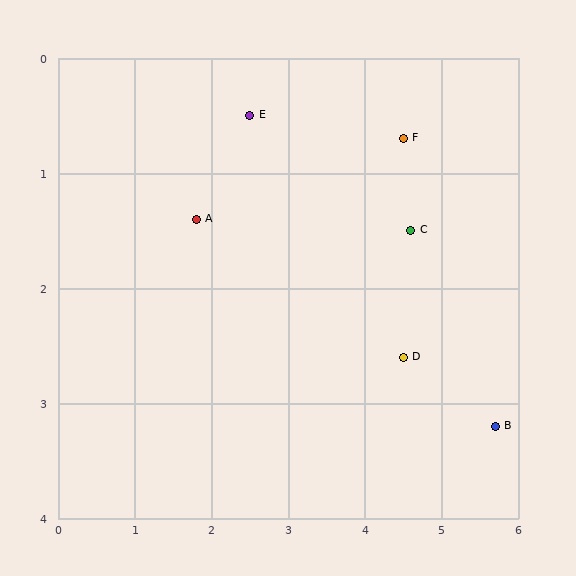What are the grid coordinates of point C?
Point C is at approximately (4.6, 1.5).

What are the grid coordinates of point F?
Point F is at approximately (4.5, 0.7).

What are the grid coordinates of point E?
Point E is at approximately (2.5, 0.5).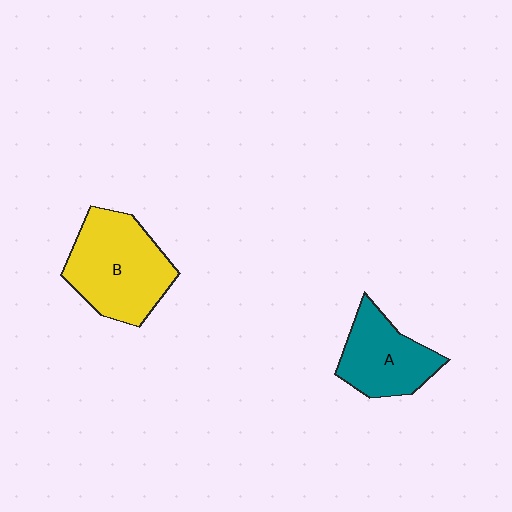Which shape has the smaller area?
Shape A (teal).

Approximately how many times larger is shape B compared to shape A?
Approximately 1.4 times.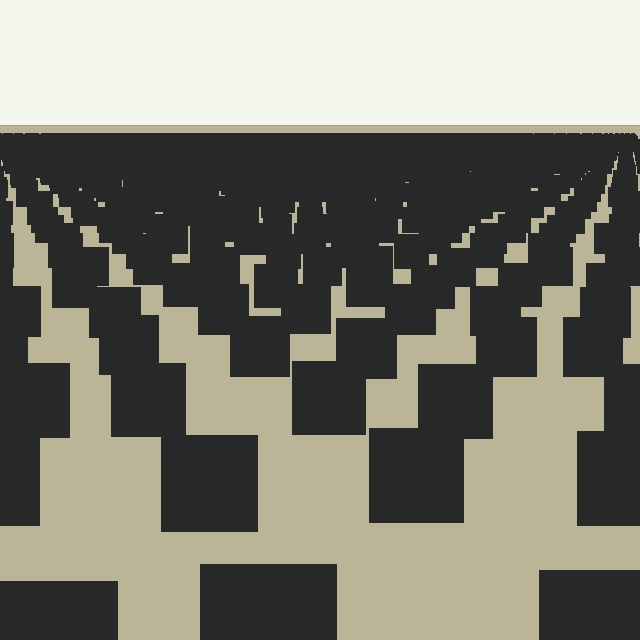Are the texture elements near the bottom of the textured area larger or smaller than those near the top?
Larger. Near the bottom, elements are closer to the viewer and appear at a bigger on-screen size.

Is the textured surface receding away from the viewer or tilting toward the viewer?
The surface is receding away from the viewer. Texture elements get smaller and denser toward the top.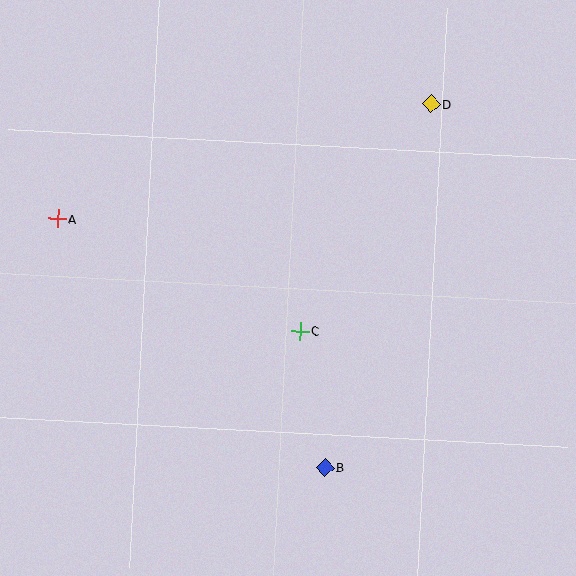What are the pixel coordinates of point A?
Point A is at (58, 219).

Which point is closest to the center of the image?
Point C at (300, 331) is closest to the center.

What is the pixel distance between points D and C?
The distance between D and C is 262 pixels.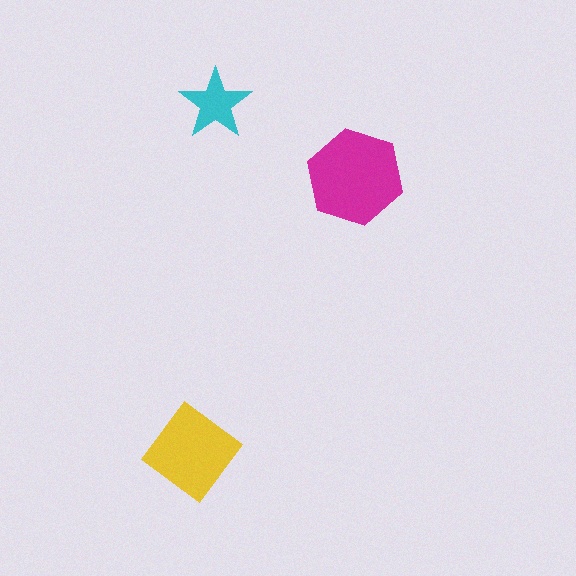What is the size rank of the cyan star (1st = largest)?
3rd.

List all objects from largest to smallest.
The magenta hexagon, the yellow diamond, the cyan star.